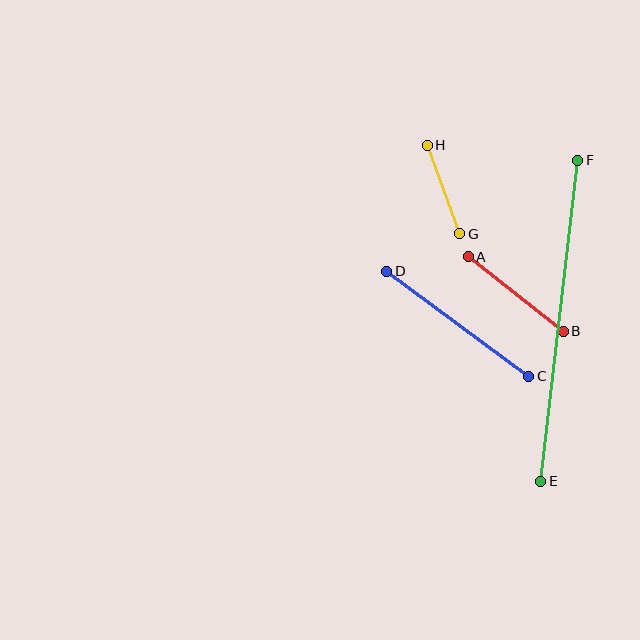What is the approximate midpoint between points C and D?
The midpoint is at approximately (458, 324) pixels.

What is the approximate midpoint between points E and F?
The midpoint is at approximately (559, 321) pixels.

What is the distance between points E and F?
The distance is approximately 323 pixels.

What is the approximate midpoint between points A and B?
The midpoint is at approximately (516, 294) pixels.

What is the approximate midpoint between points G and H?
The midpoint is at approximately (443, 190) pixels.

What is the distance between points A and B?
The distance is approximately 121 pixels.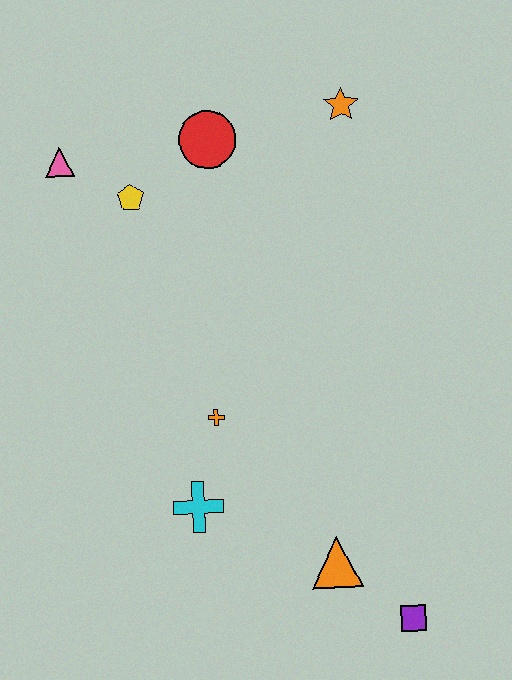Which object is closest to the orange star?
The red circle is closest to the orange star.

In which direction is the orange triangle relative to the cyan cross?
The orange triangle is to the right of the cyan cross.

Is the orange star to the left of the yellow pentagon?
No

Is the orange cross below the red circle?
Yes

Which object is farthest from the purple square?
The pink triangle is farthest from the purple square.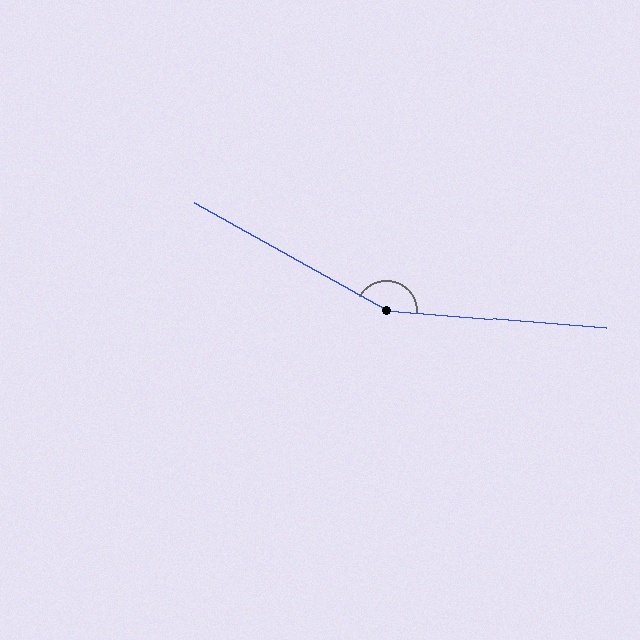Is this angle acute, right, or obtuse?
It is obtuse.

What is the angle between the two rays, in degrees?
Approximately 155 degrees.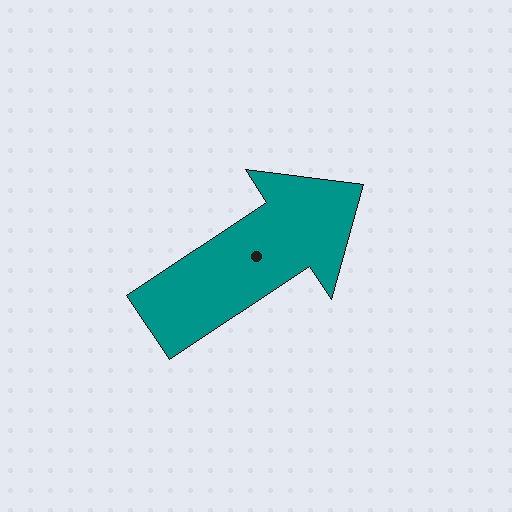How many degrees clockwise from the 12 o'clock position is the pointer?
Approximately 57 degrees.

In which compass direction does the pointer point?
Northeast.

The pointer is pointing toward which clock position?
Roughly 2 o'clock.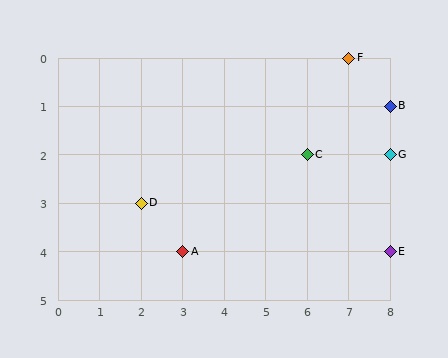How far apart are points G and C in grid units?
Points G and C are 2 columns apart.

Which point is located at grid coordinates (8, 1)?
Point B is at (8, 1).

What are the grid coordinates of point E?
Point E is at grid coordinates (8, 4).